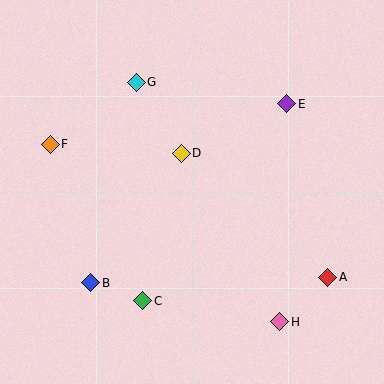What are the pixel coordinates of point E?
Point E is at (287, 104).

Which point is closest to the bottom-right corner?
Point A is closest to the bottom-right corner.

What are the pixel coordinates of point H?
Point H is at (280, 322).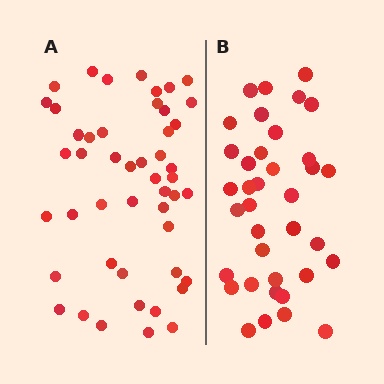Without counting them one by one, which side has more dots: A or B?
Region A (the left region) has more dots.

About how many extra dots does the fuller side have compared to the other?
Region A has roughly 12 or so more dots than region B.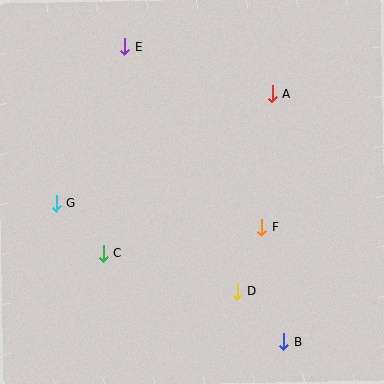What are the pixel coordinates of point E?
Point E is at (125, 47).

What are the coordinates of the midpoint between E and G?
The midpoint between E and G is at (91, 125).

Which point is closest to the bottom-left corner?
Point C is closest to the bottom-left corner.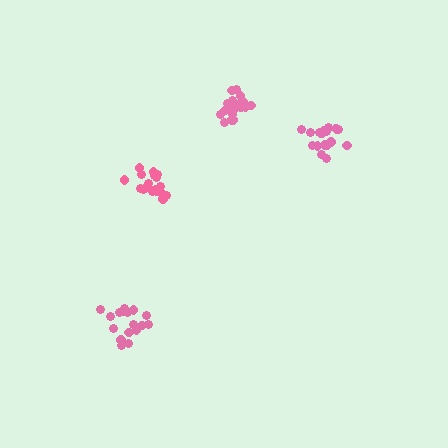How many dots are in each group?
Group 1: 17 dots, Group 2: 19 dots, Group 3: 20 dots, Group 4: 20 dots (76 total).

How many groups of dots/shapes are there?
There are 4 groups.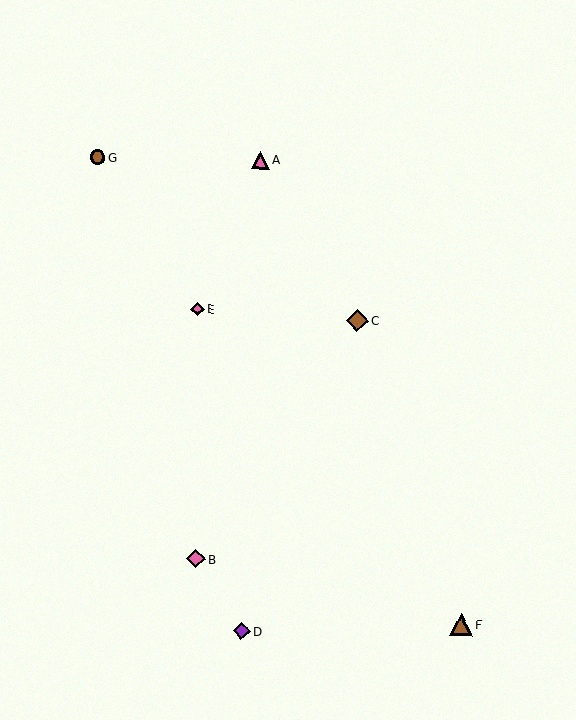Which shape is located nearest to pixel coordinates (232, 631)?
The purple diamond (labeled D) at (242, 631) is nearest to that location.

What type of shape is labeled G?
Shape G is a brown circle.